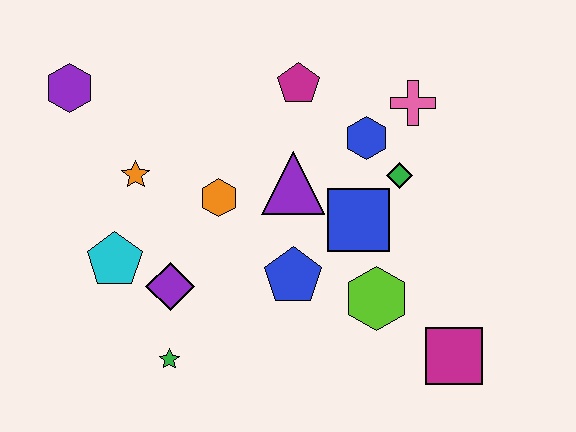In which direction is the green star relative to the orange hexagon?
The green star is below the orange hexagon.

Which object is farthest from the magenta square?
The purple hexagon is farthest from the magenta square.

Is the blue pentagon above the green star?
Yes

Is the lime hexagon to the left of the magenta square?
Yes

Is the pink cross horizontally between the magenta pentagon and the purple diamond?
No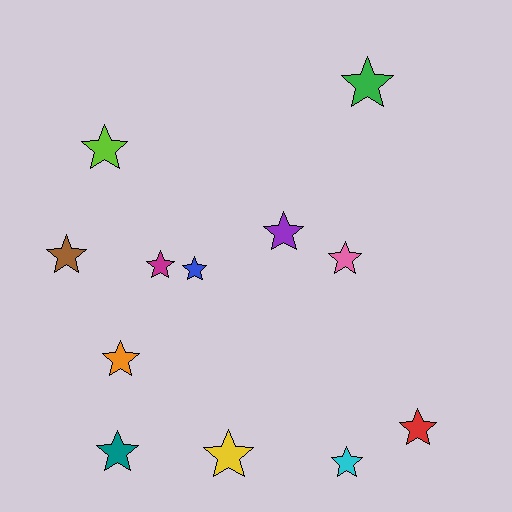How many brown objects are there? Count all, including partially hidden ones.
There is 1 brown object.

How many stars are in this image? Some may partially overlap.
There are 12 stars.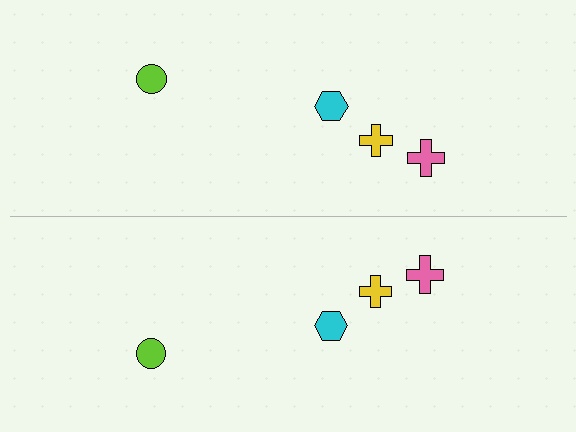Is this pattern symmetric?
Yes, this pattern has bilateral (reflection) symmetry.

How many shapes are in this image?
There are 8 shapes in this image.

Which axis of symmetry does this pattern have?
The pattern has a horizontal axis of symmetry running through the center of the image.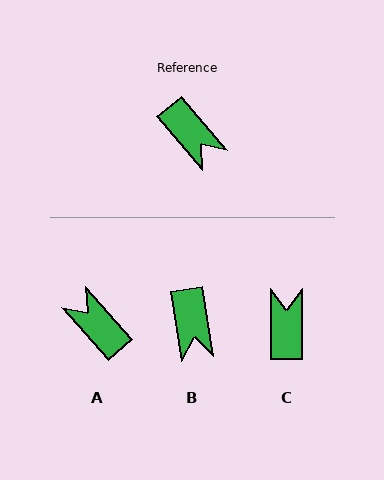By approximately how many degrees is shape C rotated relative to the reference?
Approximately 140 degrees counter-clockwise.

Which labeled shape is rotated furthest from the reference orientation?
A, about 179 degrees away.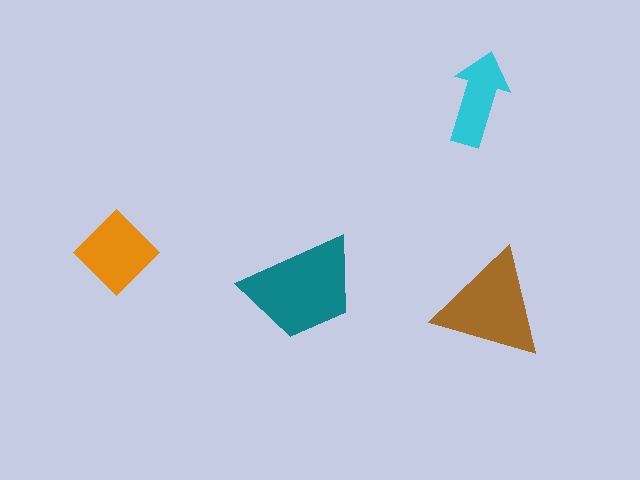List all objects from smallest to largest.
The cyan arrow, the orange diamond, the brown triangle, the teal trapezoid.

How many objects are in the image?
There are 4 objects in the image.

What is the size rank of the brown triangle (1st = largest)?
2nd.